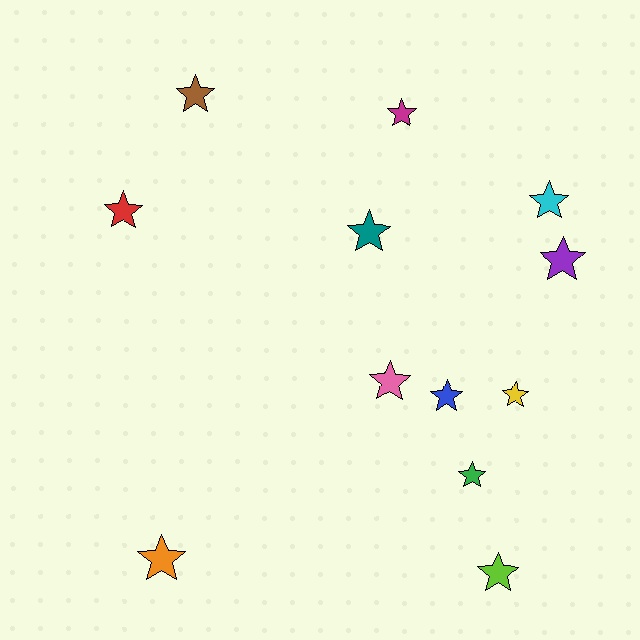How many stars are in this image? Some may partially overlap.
There are 12 stars.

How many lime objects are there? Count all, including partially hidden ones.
There is 1 lime object.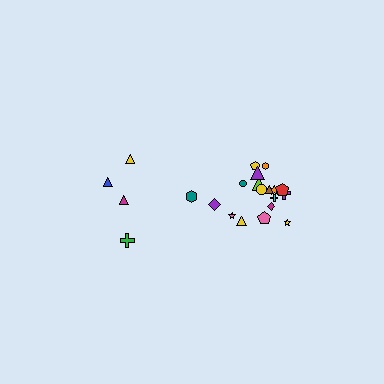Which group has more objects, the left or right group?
The right group.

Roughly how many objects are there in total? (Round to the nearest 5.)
Roughly 20 objects in total.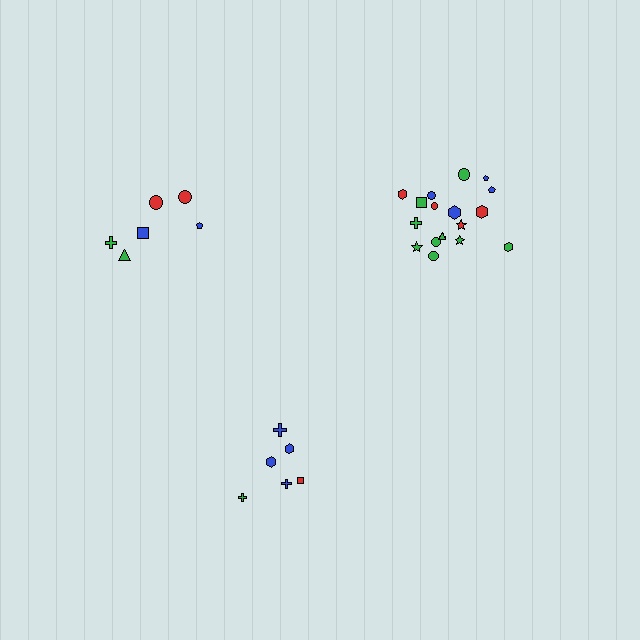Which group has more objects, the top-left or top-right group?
The top-right group.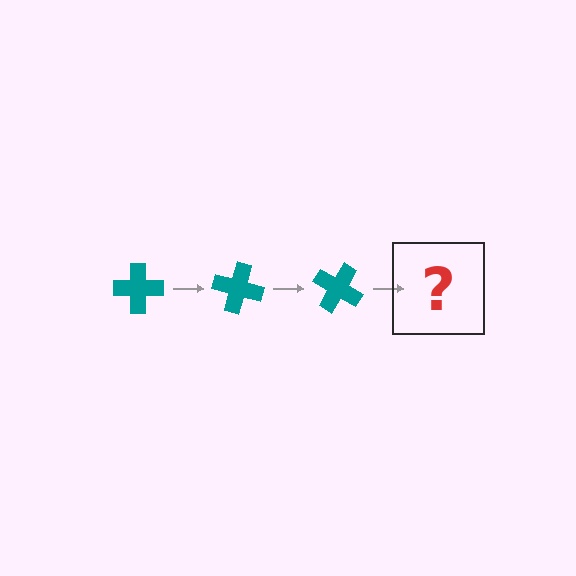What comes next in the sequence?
The next element should be a teal cross rotated 45 degrees.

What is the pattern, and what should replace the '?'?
The pattern is that the cross rotates 15 degrees each step. The '?' should be a teal cross rotated 45 degrees.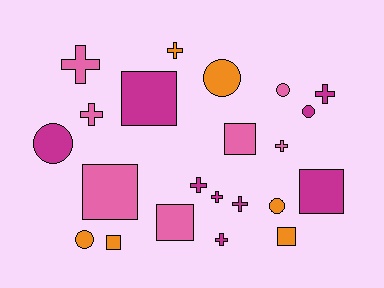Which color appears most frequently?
Magenta, with 9 objects.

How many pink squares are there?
There are 3 pink squares.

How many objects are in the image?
There are 22 objects.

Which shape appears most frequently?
Cross, with 9 objects.